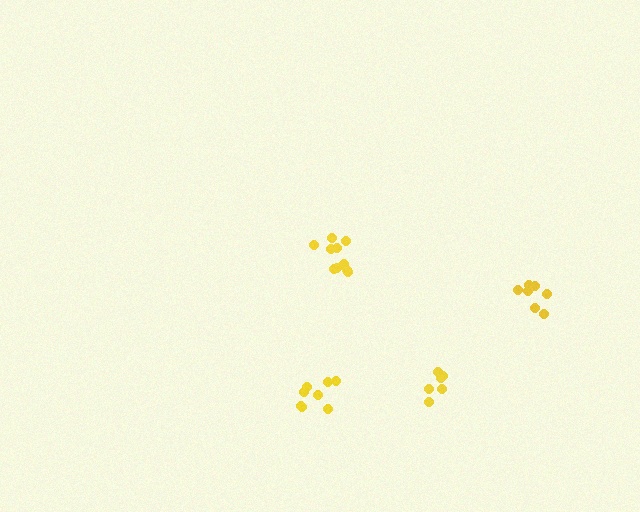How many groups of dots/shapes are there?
There are 4 groups.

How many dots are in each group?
Group 1: 6 dots, Group 2: 8 dots, Group 3: 10 dots, Group 4: 7 dots (31 total).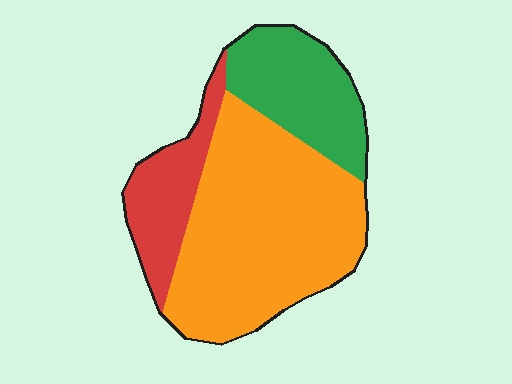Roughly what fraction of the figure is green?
Green takes up about one quarter (1/4) of the figure.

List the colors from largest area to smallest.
From largest to smallest: orange, green, red.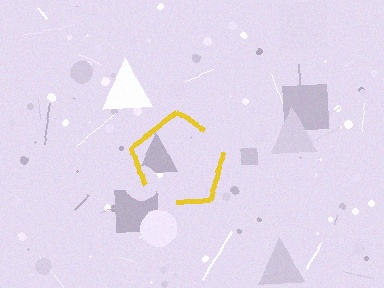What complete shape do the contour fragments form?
The contour fragments form a pentagon.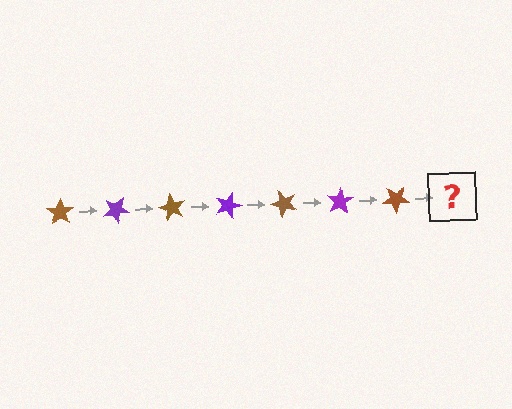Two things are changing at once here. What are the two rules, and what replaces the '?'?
The two rules are that it rotates 30 degrees each step and the color cycles through brown and purple. The '?' should be a purple star, rotated 210 degrees from the start.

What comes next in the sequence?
The next element should be a purple star, rotated 210 degrees from the start.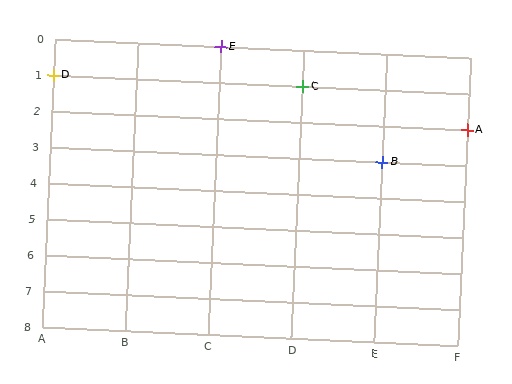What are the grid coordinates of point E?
Point E is at grid coordinates (C, 0).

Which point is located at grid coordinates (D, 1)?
Point C is at (D, 1).